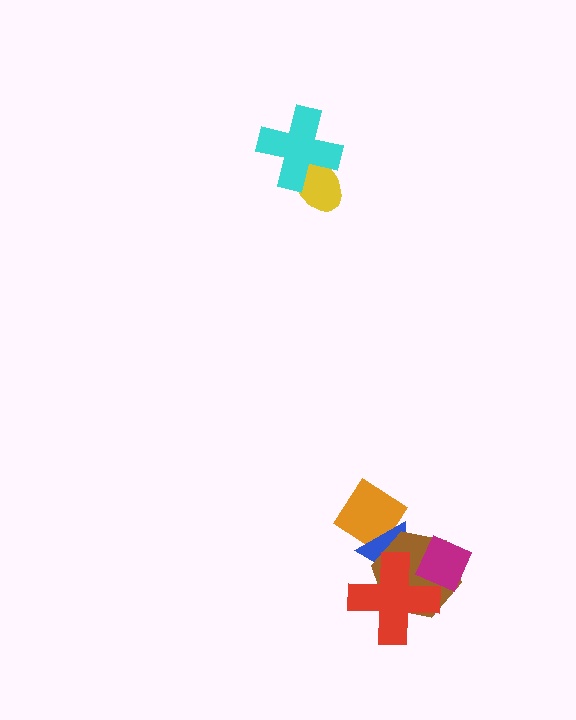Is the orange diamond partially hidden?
Yes, it is partially covered by another shape.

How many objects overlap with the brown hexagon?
3 objects overlap with the brown hexagon.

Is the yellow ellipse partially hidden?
Yes, it is partially covered by another shape.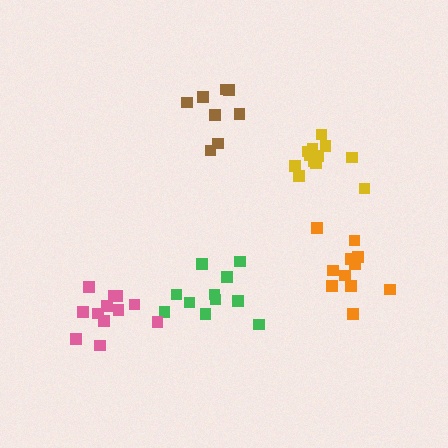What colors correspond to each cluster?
The clusters are colored: brown, orange, green, pink, yellow.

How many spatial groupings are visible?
There are 5 spatial groupings.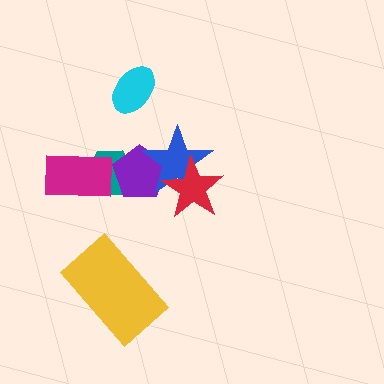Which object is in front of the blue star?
The red star is in front of the blue star.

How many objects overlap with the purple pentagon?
3 objects overlap with the purple pentagon.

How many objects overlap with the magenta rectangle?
1 object overlaps with the magenta rectangle.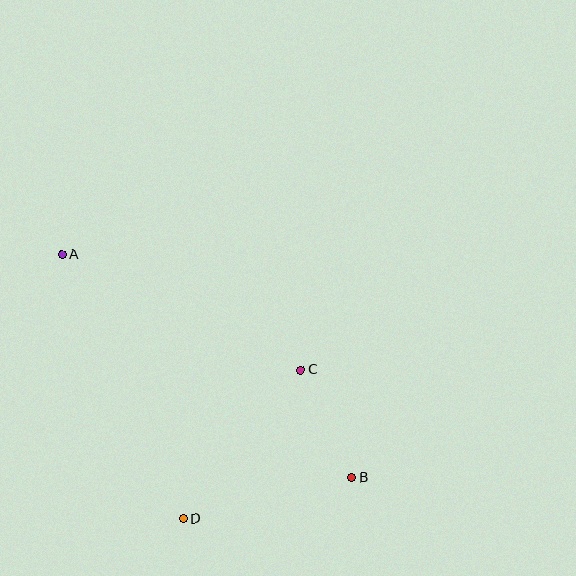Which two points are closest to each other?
Points B and C are closest to each other.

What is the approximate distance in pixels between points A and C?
The distance between A and C is approximately 265 pixels.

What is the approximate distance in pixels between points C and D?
The distance between C and D is approximately 190 pixels.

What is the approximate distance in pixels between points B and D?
The distance between B and D is approximately 173 pixels.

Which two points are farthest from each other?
Points A and B are farthest from each other.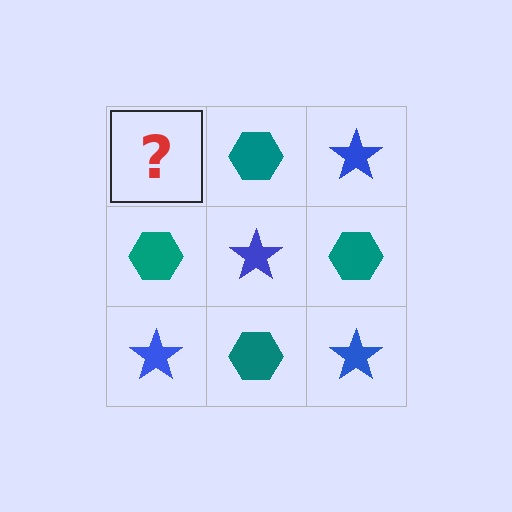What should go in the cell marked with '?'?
The missing cell should contain a blue star.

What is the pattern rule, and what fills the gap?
The rule is that it alternates blue star and teal hexagon in a checkerboard pattern. The gap should be filled with a blue star.